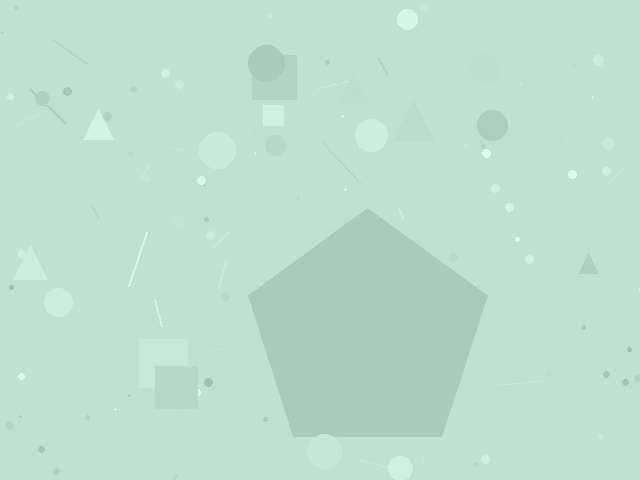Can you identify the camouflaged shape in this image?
The camouflaged shape is a pentagon.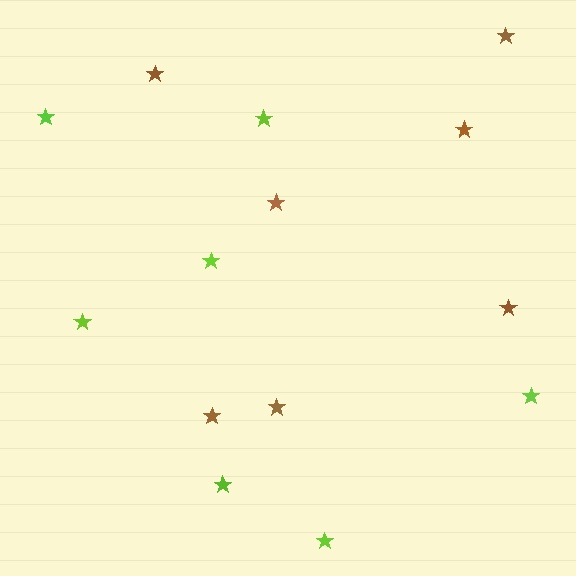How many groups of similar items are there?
There are 2 groups: one group of lime stars (7) and one group of brown stars (7).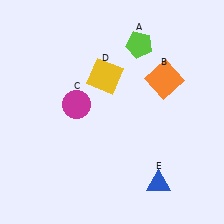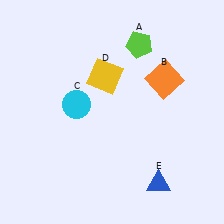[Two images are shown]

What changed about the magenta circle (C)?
In Image 1, C is magenta. In Image 2, it changed to cyan.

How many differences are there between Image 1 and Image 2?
There is 1 difference between the two images.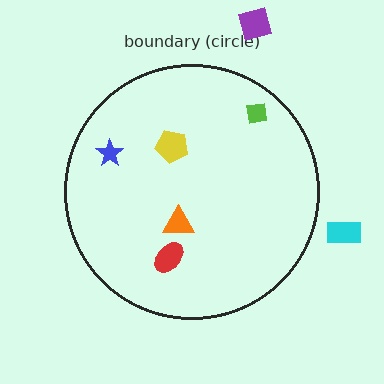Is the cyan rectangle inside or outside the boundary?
Outside.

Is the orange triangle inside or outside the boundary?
Inside.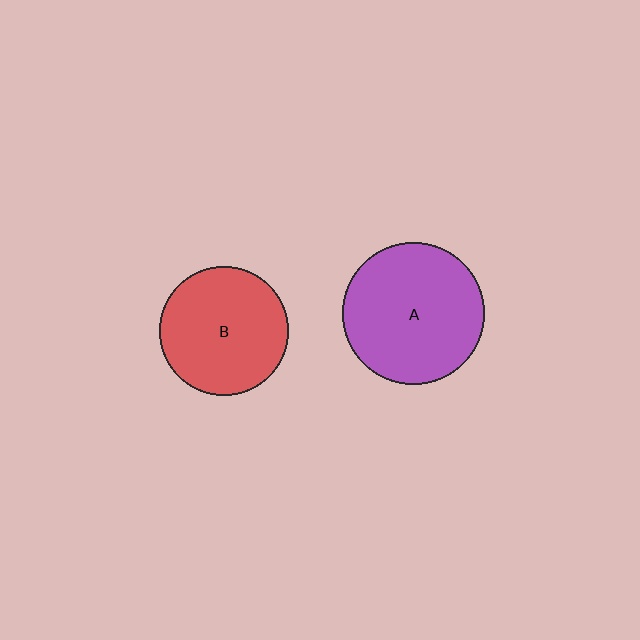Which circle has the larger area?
Circle A (purple).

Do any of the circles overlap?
No, none of the circles overlap.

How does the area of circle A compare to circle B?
Approximately 1.2 times.